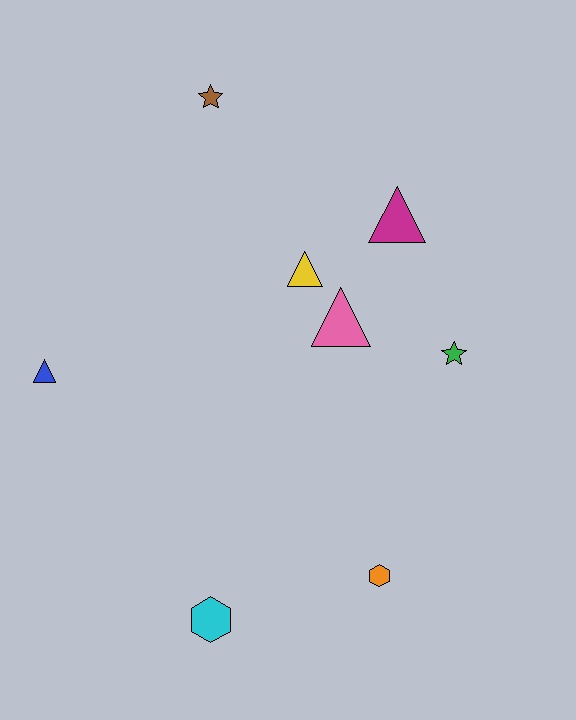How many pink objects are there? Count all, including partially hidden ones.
There is 1 pink object.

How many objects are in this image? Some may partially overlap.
There are 8 objects.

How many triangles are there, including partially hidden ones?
There are 4 triangles.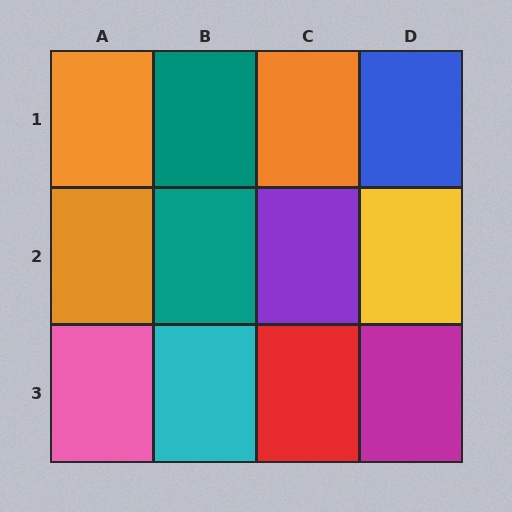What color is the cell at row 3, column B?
Cyan.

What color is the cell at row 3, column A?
Pink.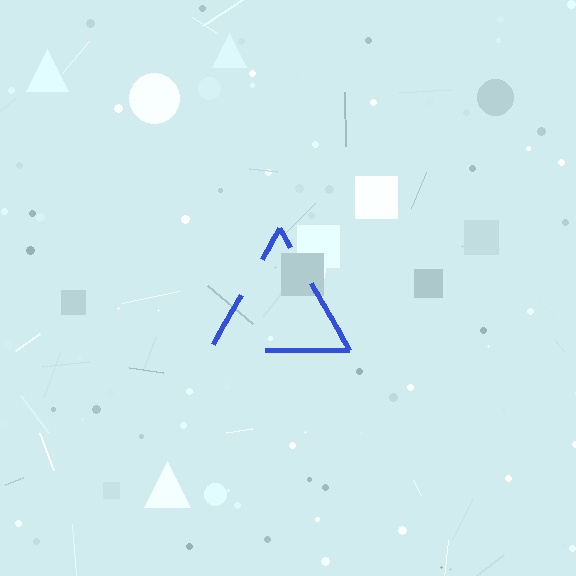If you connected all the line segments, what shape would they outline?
They would outline a triangle.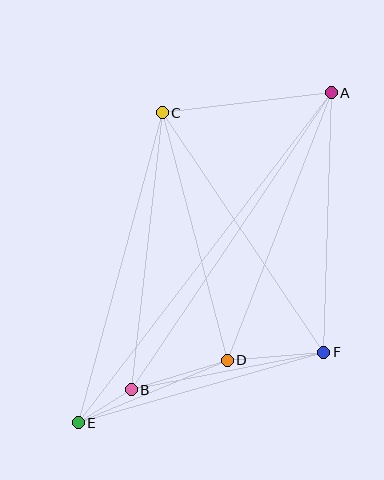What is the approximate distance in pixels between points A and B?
The distance between A and B is approximately 358 pixels.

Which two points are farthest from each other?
Points A and E are farthest from each other.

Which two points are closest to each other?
Points B and E are closest to each other.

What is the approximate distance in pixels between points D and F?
The distance between D and F is approximately 97 pixels.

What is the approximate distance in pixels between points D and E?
The distance between D and E is approximately 161 pixels.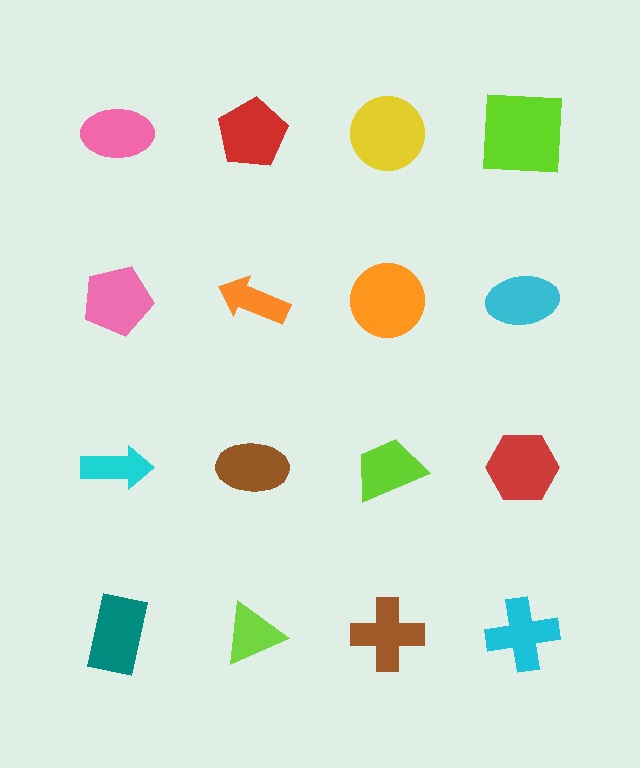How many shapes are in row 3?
4 shapes.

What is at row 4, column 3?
A brown cross.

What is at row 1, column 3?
A yellow circle.